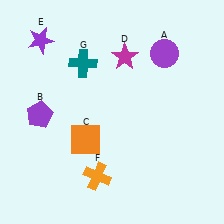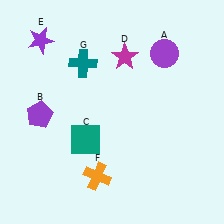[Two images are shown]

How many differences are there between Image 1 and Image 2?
There is 1 difference between the two images.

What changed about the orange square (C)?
In Image 1, C is orange. In Image 2, it changed to teal.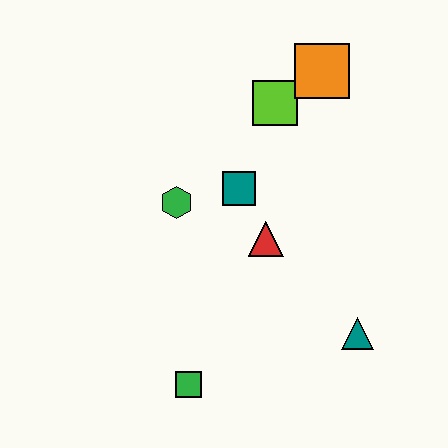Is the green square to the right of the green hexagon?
Yes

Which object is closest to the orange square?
The lime square is closest to the orange square.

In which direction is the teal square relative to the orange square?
The teal square is below the orange square.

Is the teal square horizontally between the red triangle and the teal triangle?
No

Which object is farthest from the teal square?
The green square is farthest from the teal square.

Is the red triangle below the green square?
No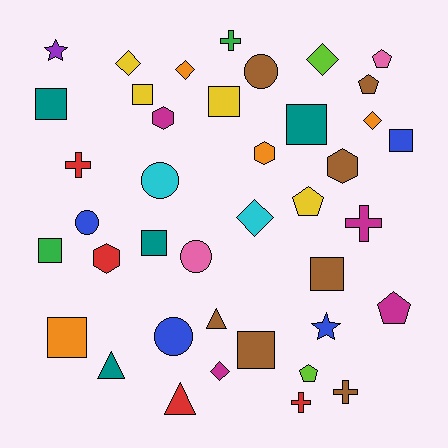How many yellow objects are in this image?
There are 4 yellow objects.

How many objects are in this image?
There are 40 objects.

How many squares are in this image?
There are 10 squares.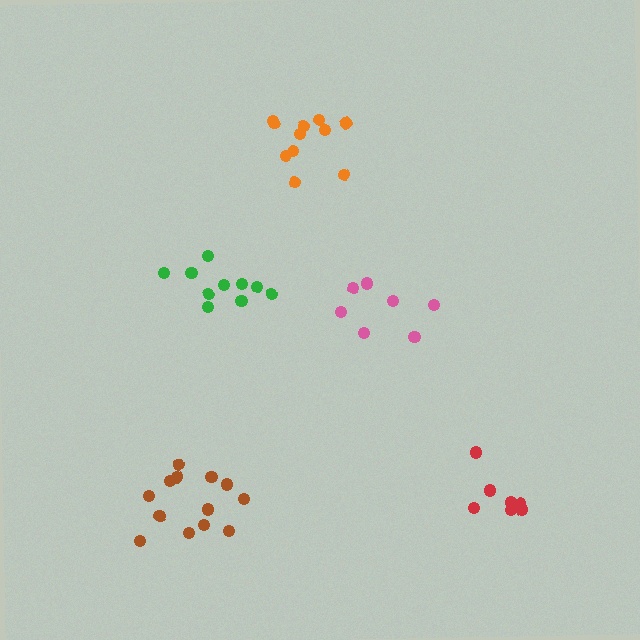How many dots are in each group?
Group 1: 11 dots, Group 2: 8 dots, Group 3: 10 dots, Group 4: 13 dots, Group 5: 7 dots (49 total).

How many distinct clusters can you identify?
There are 5 distinct clusters.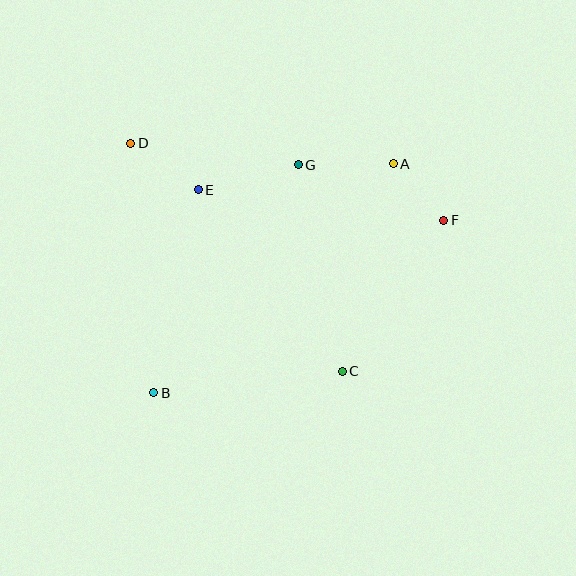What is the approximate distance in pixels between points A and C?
The distance between A and C is approximately 214 pixels.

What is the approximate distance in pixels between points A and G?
The distance between A and G is approximately 95 pixels.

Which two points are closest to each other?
Points A and F are closest to each other.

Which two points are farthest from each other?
Points B and F are farthest from each other.